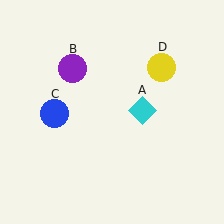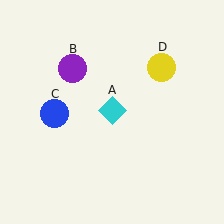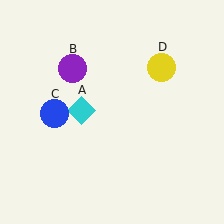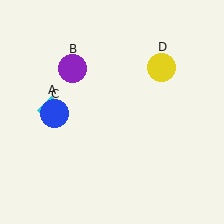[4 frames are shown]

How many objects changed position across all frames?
1 object changed position: cyan diamond (object A).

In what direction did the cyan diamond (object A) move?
The cyan diamond (object A) moved left.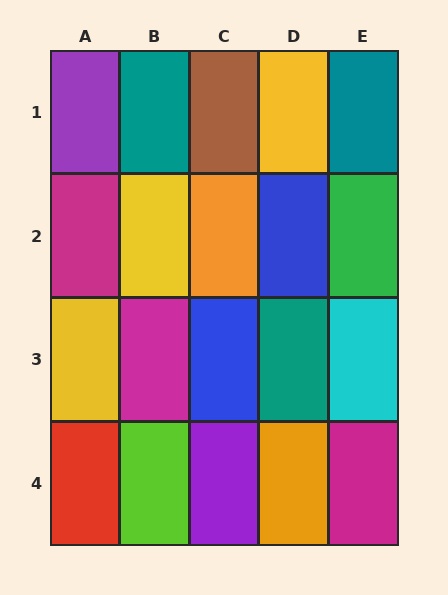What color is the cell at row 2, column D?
Blue.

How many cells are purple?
2 cells are purple.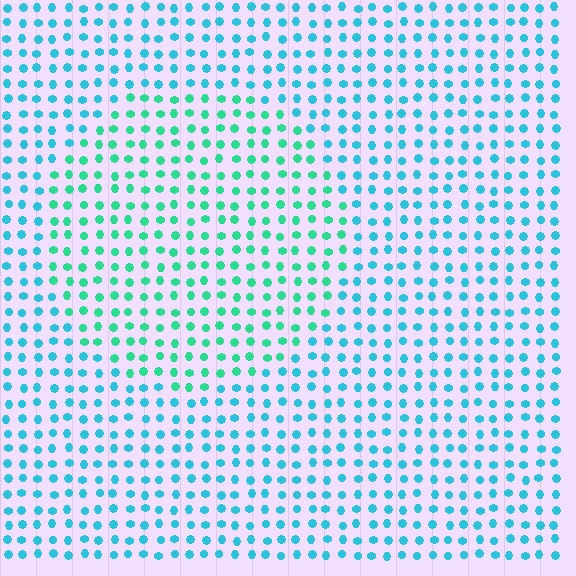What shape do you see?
I see a circle.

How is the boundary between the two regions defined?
The boundary is defined purely by a slight shift in hue (about 34 degrees). Spacing, size, and orientation are identical on both sides.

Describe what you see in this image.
The image is filled with small cyan elements in a uniform arrangement. A circle-shaped region is visible where the elements are tinted to a slightly different hue, forming a subtle color boundary.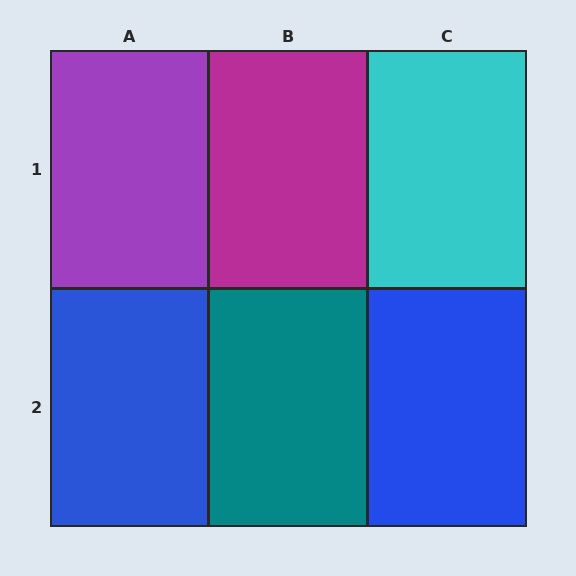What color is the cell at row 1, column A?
Purple.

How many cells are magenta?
1 cell is magenta.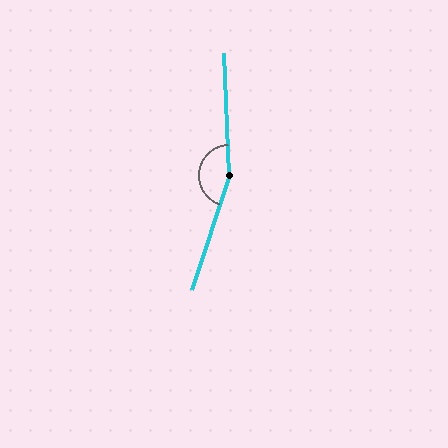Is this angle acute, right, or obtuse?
It is obtuse.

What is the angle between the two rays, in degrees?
Approximately 159 degrees.